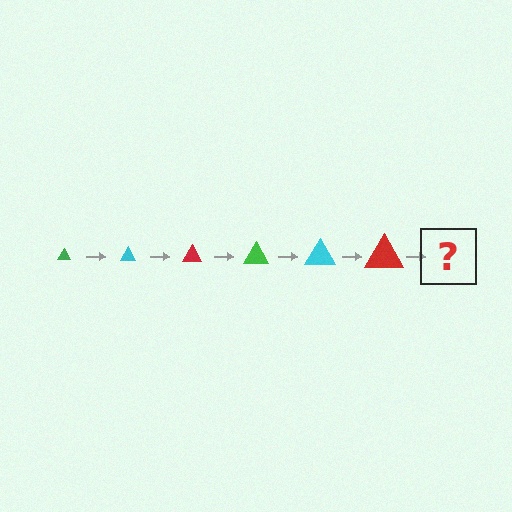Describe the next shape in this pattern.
It should be a green triangle, larger than the previous one.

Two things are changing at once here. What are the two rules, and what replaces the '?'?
The two rules are that the triangle grows larger each step and the color cycles through green, cyan, and red. The '?' should be a green triangle, larger than the previous one.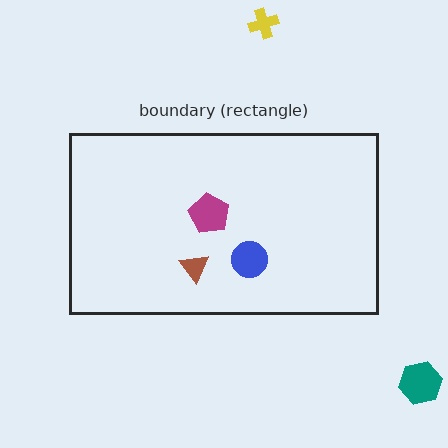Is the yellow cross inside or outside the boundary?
Outside.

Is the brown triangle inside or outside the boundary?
Inside.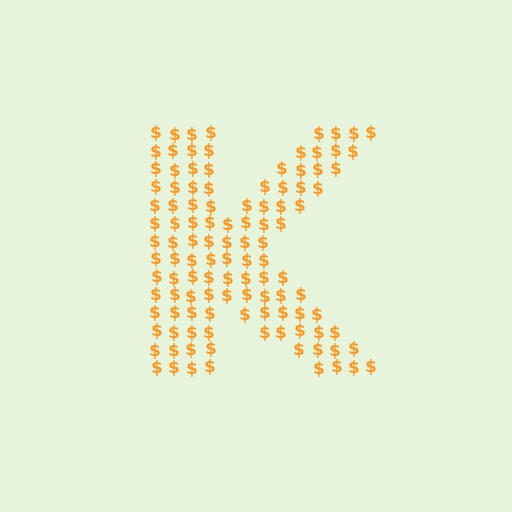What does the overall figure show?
The overall figure shows the letter K.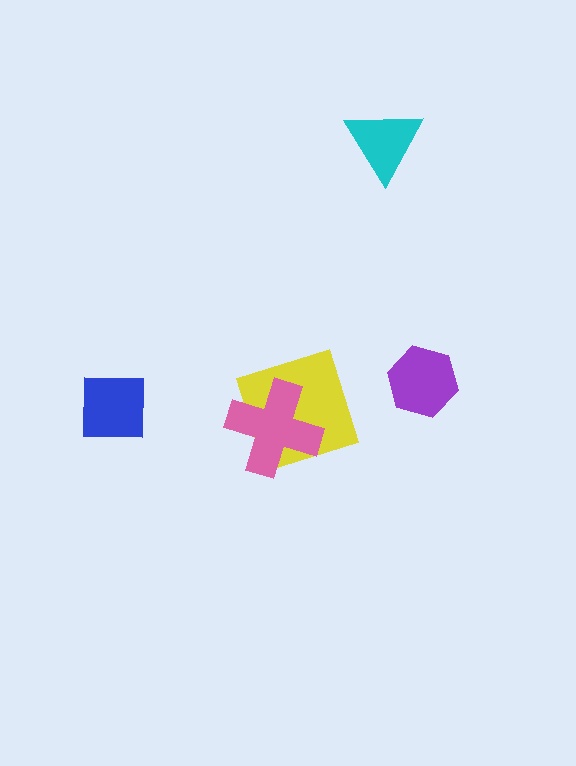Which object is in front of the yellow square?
The pink cross is in front of the yellow square.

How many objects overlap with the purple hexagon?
0 objects overlap with the purple hexagon.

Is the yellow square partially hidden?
Yes, it is partially covered by another shape.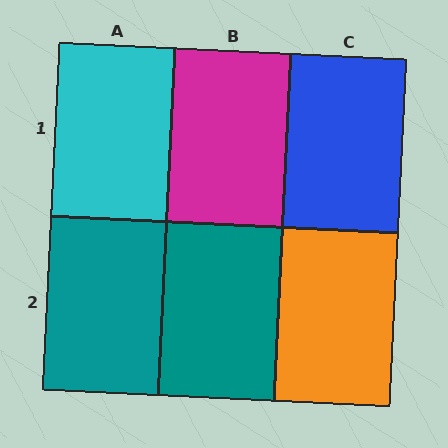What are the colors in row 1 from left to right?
Cyan, magenta, blue.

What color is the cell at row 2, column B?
Teal.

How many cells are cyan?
1 cell is cyan.